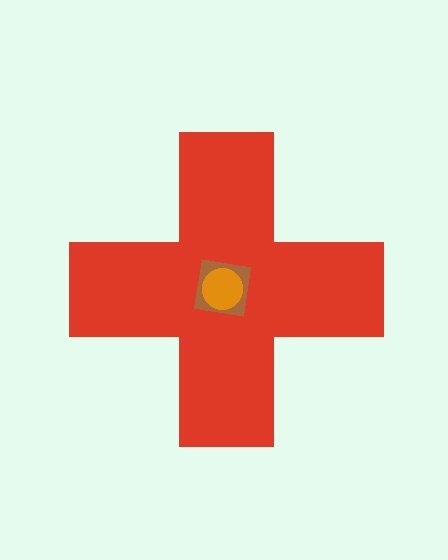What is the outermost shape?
The red cross.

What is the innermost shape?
The orange circle.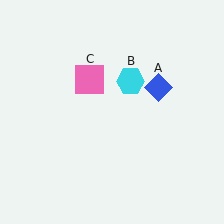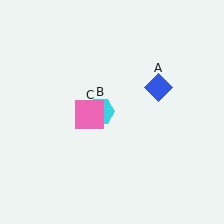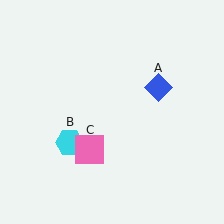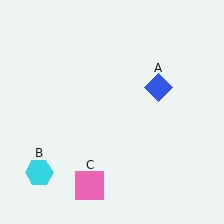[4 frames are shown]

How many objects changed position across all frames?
2 objects changed position: cyan hexagon (object B), pink square (object C).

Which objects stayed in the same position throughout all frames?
Blue diamond (object A) remained stationary.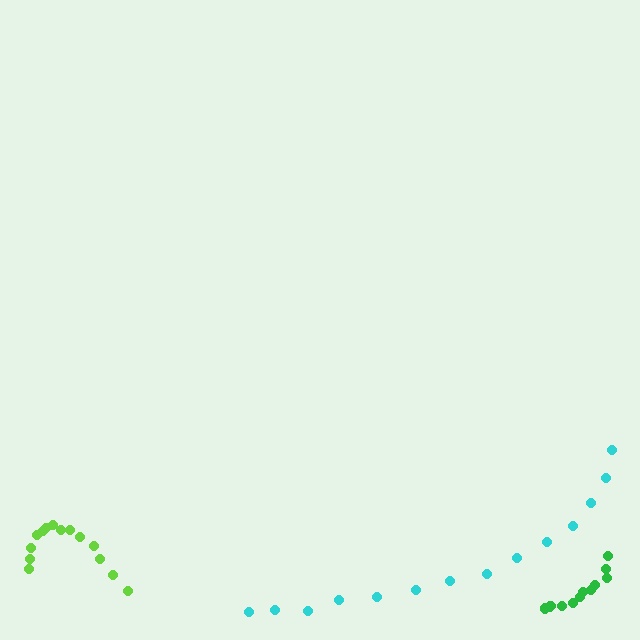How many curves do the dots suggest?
There are 3 distinct paths.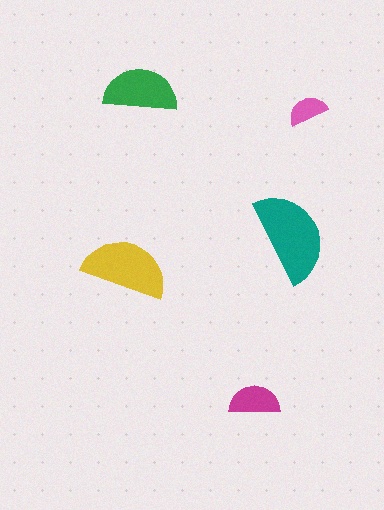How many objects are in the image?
There are 5 objects in the image.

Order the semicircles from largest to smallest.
the teal one, the yellow one, the green one, the magenta one, the pink one.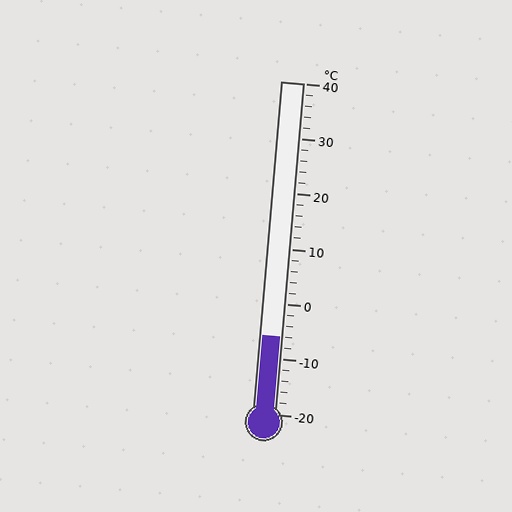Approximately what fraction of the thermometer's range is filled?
The thermometer is filled to approximately 25% of its range.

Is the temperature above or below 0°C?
The temperature is below 0°C.